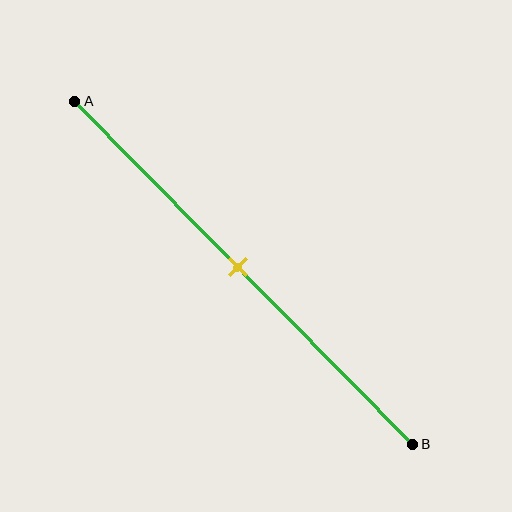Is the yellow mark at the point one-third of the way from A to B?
No, the mark is at about 50% from A, not at the 33% one-third point.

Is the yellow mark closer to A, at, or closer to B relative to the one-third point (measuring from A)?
The yellow mark is closer to point B than the one-third point of segment AB.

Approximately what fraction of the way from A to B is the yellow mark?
The yellow mark is approximately 50% of the way from A to B.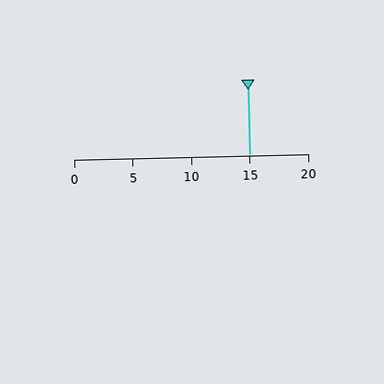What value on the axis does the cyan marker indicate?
The marker indicates approximately 15.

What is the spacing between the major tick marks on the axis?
The major ticks are spaced 5 apart.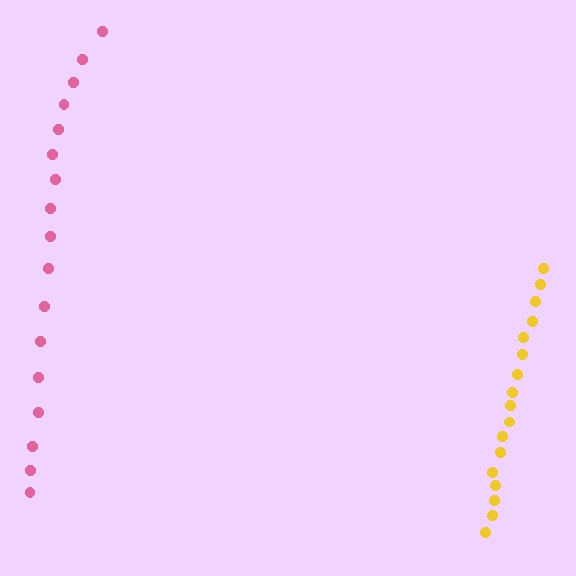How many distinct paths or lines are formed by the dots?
There are 2 distinct paths.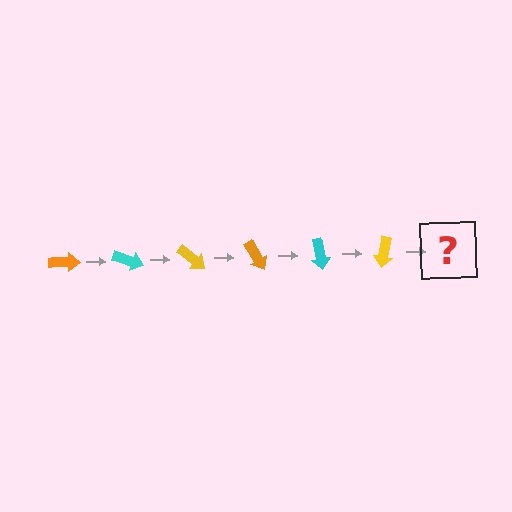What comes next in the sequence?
The next element should be an orange arrow, rotated 120 degrees from the start.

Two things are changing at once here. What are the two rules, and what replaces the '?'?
The two rules are that it rotates 20 degrees each step and the color cycles through orange, cyan, and yellow. The '?' should be an orange arrow, rotated 120 degrees from the start.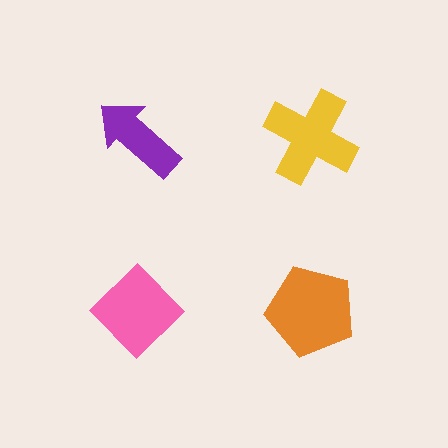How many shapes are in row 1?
2 shapes.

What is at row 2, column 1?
A pink diamond.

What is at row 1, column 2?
A yellow cross.